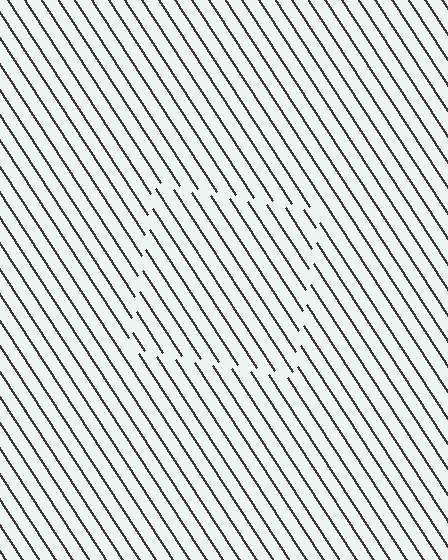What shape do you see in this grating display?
An illusory square. The interior of the shape contains the same grating, shifted by half a period — the contour is defined by the phase discontinuity where line-ends from the inner and outer gratings abut.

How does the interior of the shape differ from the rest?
The interior of the shape contains the same grating, shifted by half a period — the contour is defined by the phase discontinuity where line-ends from the inner and outer gratings abut.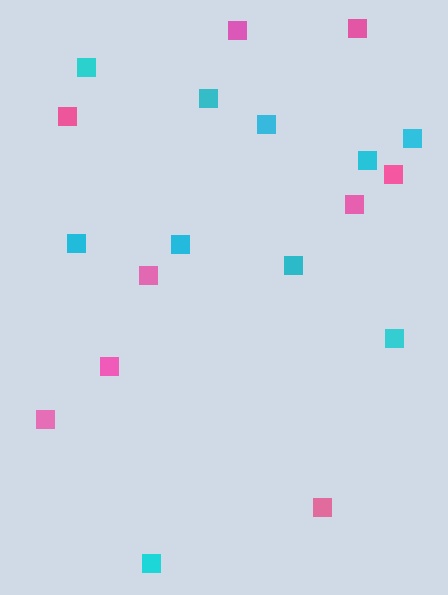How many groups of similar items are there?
There are 2 groups: one group of pink squares (9) and one group of cyan squares (10).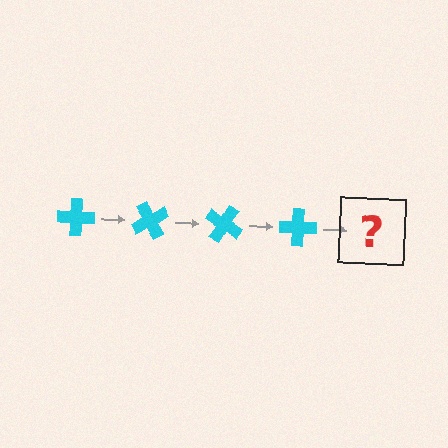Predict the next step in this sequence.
The next step is a cyan cross rotated 240 degrees.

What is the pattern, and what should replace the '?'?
The pattern is that the cross rotates 60 degrees each step. The '?' should be a cyan cross rotated 240 degrees.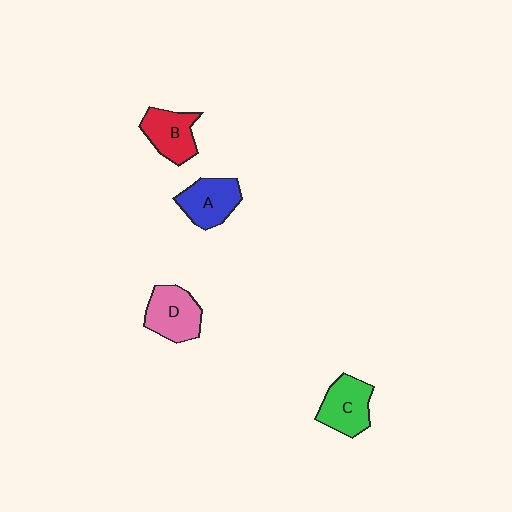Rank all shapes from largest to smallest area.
From largest to smallest: D (pink), C (green), A (blue), B (red).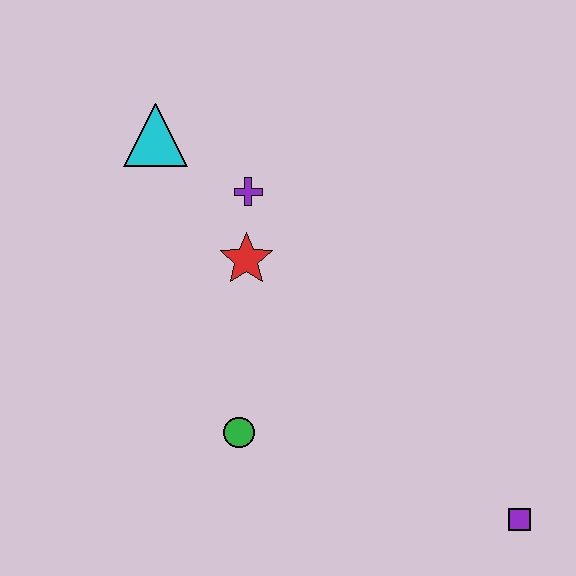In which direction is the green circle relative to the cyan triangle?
The green circle is below the cyan triangle.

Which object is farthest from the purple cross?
The purple square is farthest from the purple cross.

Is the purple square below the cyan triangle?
Yes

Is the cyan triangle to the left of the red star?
Yes